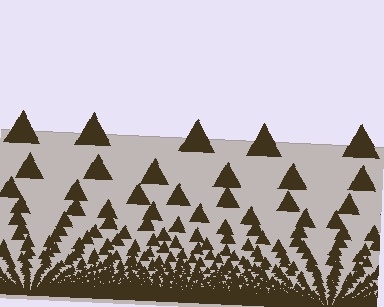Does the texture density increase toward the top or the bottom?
Density increases toward the bottom.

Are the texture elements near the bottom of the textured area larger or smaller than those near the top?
Smaller. The gradient is inverted — elements near the bottom are smaller and denser.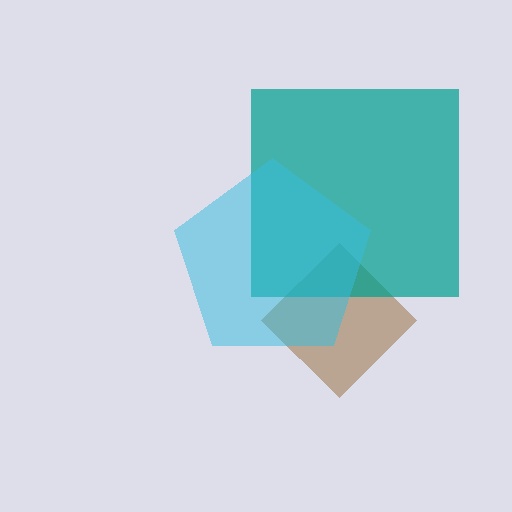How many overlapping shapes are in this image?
There are 3 overlapping shapes in the image.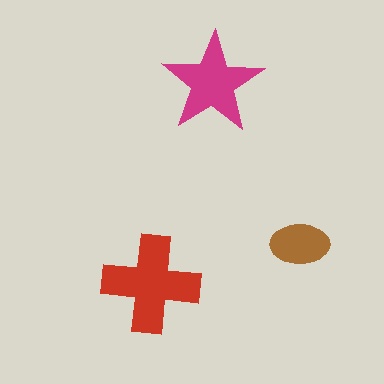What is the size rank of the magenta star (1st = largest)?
2nd.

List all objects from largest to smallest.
The red cross, the magenta star, the brown ellipse.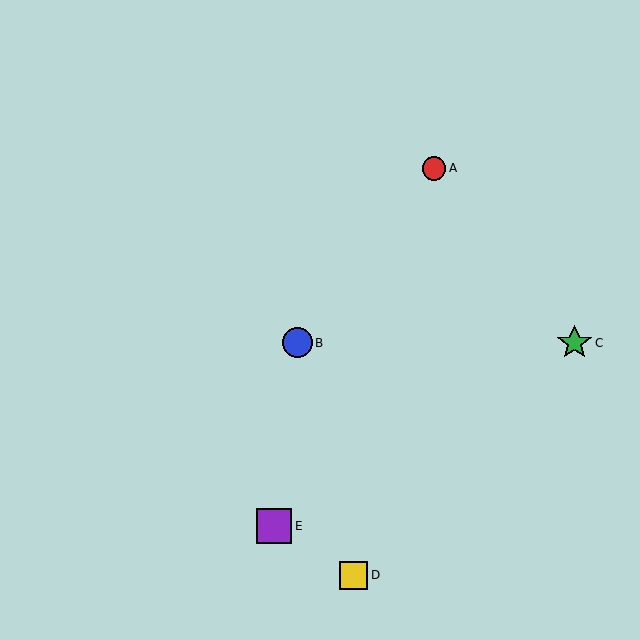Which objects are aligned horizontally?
Objects B, C are aligned horizontally.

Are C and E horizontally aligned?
No, C is at y≈343 and E is at y≈526.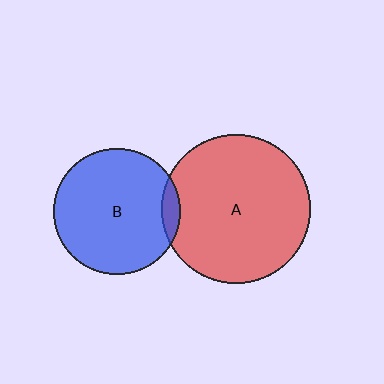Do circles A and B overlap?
Yes.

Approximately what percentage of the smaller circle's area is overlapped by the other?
Approximately 5%.